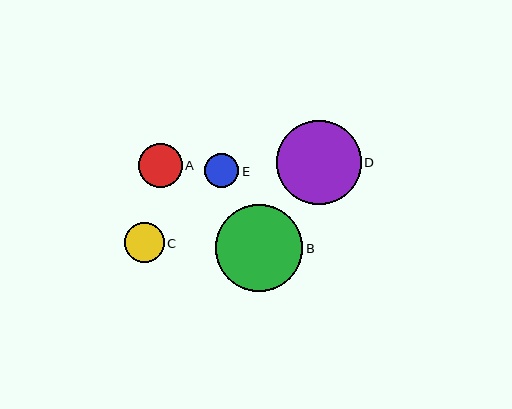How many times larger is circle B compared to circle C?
Circle B is approximately 2.2 times the size of circle C.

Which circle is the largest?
Circle B is the largest with a size of approximately 87 pixels.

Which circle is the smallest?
Circle E is the smallest with a size of approximately 35 pixels.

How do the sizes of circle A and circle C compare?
Circle A and circle C are approximately the same size.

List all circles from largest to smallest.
From largest to smallest: B, D, A, C, E.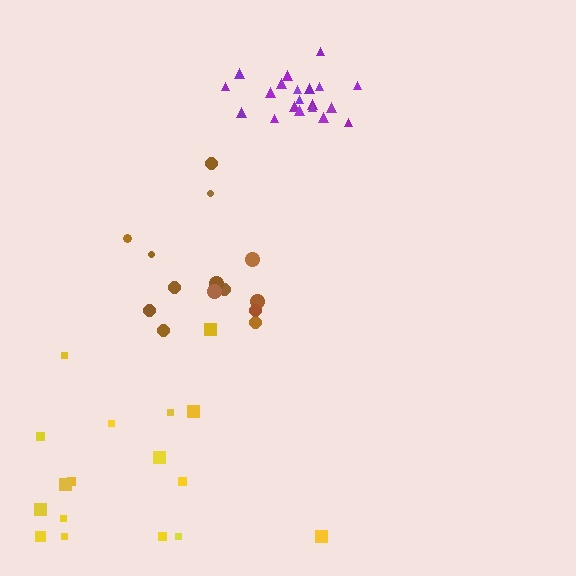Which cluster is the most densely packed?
Purple.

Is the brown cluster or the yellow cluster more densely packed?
Yellow.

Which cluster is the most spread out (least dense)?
Brown.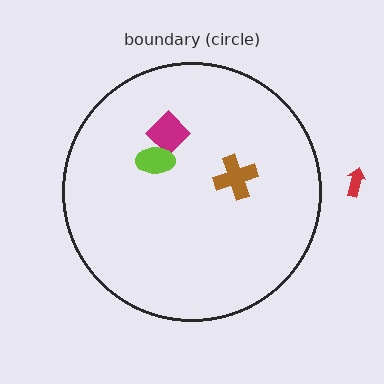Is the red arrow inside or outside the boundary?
Outside.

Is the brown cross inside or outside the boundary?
Inside.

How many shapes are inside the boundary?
3 inside, 1 outside.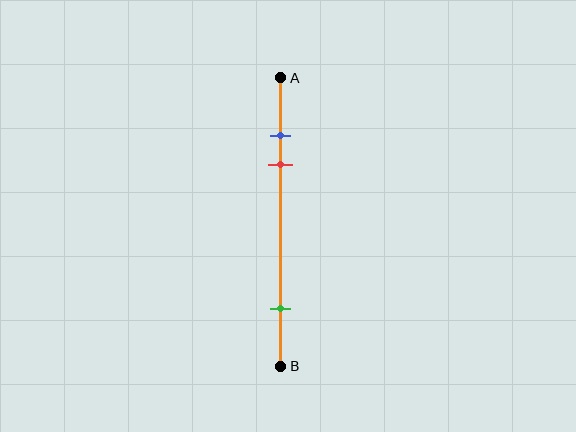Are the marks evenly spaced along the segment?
No, the marks are not evenly spaced.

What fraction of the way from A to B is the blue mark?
The blue mark is approximately 20% (0.2) of the way from A to B.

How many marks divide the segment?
There are 3 marks dividing the segment.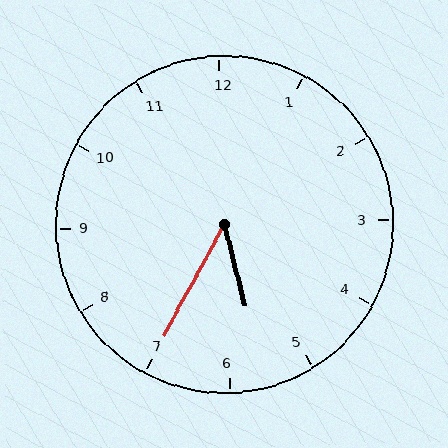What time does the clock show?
5:35.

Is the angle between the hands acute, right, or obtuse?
It is acute.